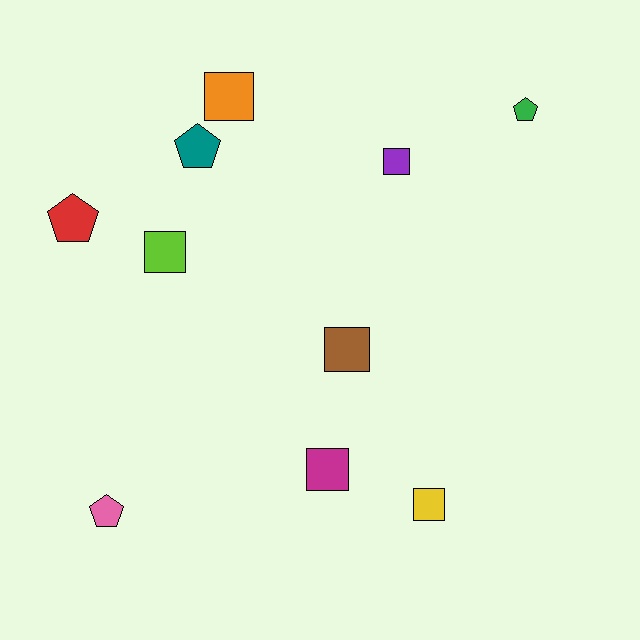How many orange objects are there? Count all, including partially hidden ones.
There is 1 orange object.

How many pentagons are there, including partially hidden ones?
There are 4 pentagons.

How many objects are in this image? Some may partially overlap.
There are 10 objects.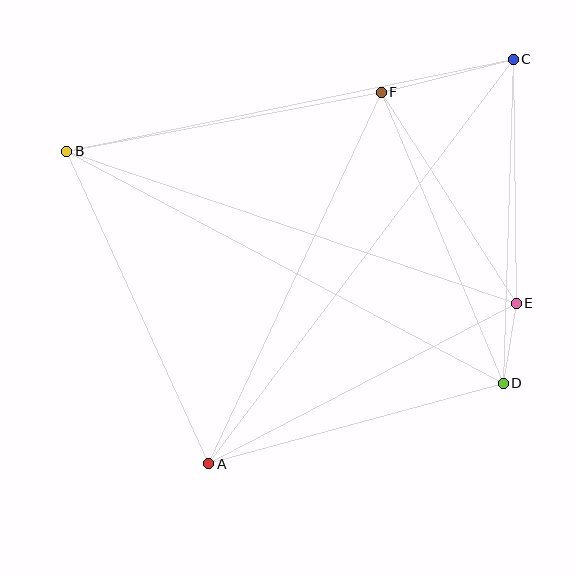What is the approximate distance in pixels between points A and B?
The distance between A and B is approximately 343 pixels.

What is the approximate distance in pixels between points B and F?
The distance between B and F is approximately 320 pixels.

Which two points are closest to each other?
Points D and E are closest to each other.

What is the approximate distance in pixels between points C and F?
The distance between C and F is approximately 136 pixels.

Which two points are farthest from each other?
Points A and C are farthest from each other.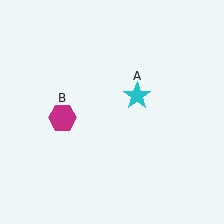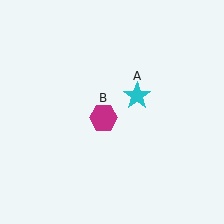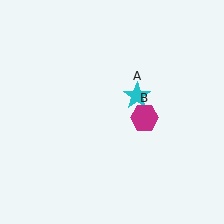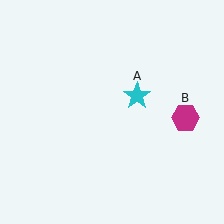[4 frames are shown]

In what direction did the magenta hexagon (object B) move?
The magenta hexagon (object B) moved right.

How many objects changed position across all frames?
1 object changed position: magenta hexagon (object B).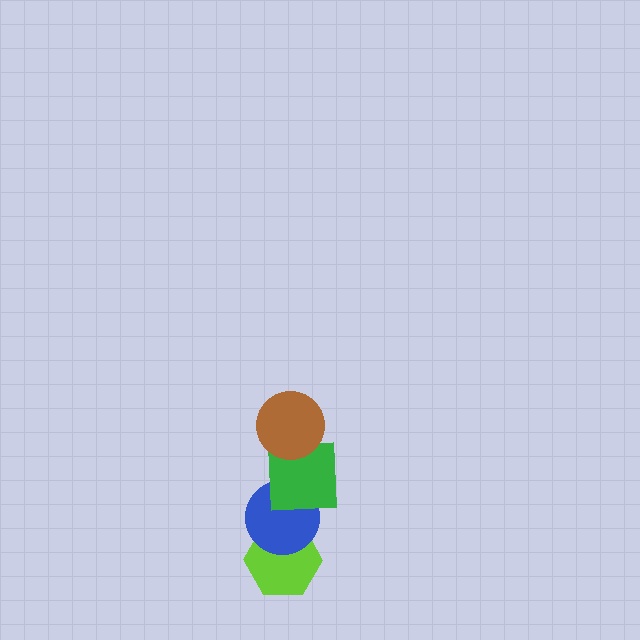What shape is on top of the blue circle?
The green square is on top of the blue circle.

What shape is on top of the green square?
The brown circle is on top of the green square.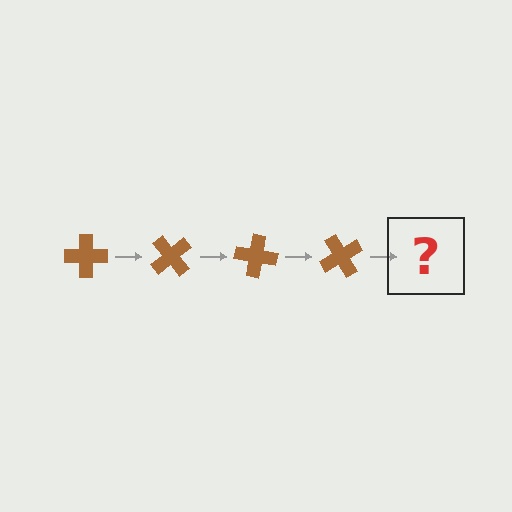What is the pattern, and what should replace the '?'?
The pattern is that the cross rotates 50 degrees each step. The '?' should be a brown cross rotated 200 degrees.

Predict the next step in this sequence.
The next step is a brown cross rotated 200 degrees.